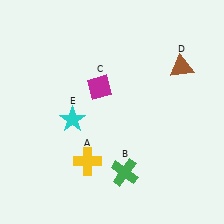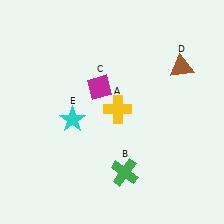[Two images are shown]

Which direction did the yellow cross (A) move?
The yellow cross (A) moved up.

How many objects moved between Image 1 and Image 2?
1 object moved between the two images.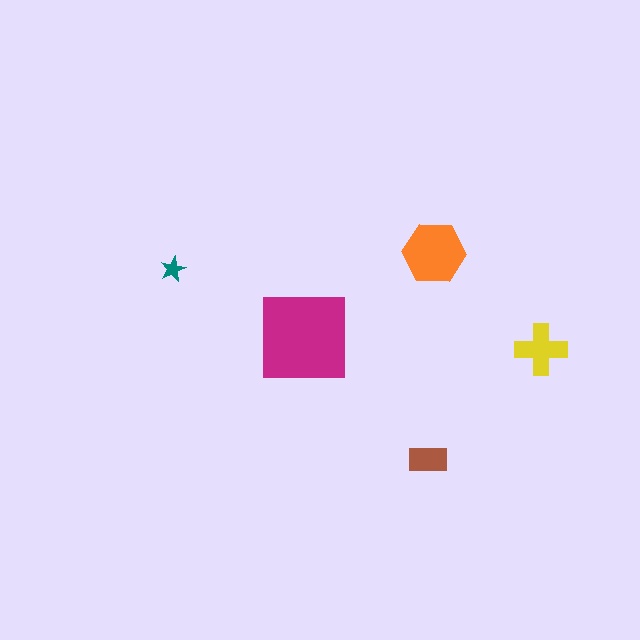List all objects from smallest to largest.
The teal star, the brown rectangle, the yellow cross, the orange hexagon, the magenta square.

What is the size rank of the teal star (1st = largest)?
5th.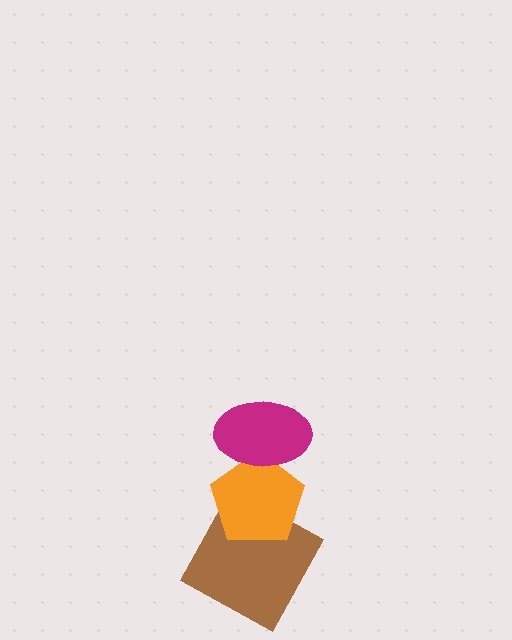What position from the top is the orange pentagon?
The orange pentagon is 2nd from the top.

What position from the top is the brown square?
The brown square is 3rd from the top.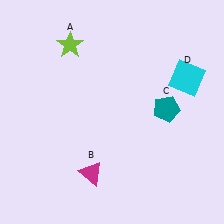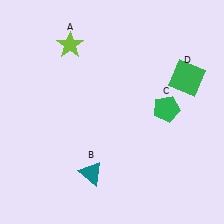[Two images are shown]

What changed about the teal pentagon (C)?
In Image 1, C is teal. In Image 2, it changed to green.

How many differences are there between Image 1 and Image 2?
There are 3 differences between the two images.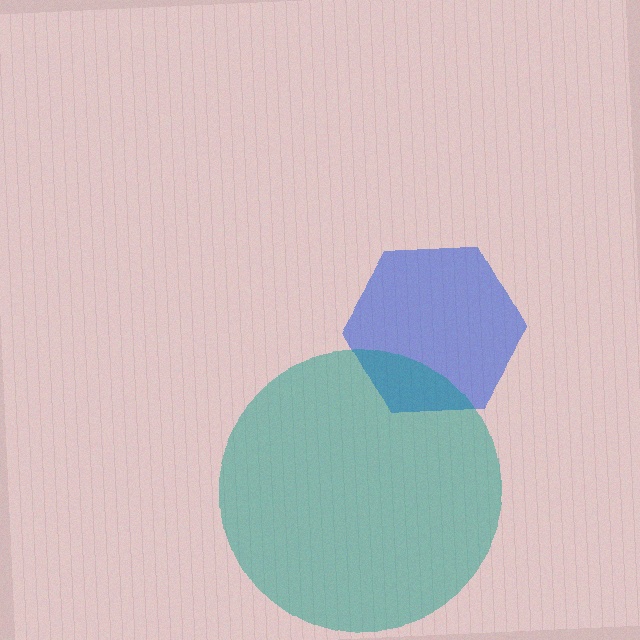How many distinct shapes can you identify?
There are 2 distinct shapes: a blue hexagon, a teal circle.